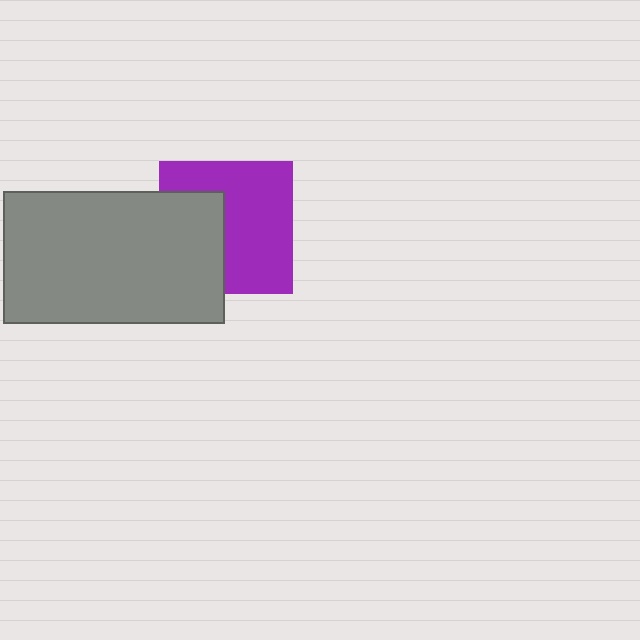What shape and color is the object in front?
The object in front is a gray rectangle.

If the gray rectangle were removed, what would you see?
You would see the complete purple square.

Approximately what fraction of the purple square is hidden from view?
Roughly 38% of the purple square is hidden behind the gray rectangle.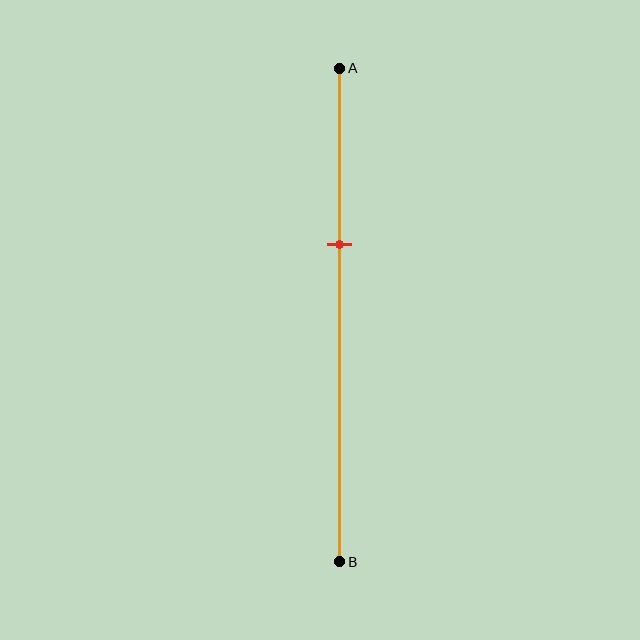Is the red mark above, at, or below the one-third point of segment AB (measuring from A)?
The red mark is approximately at the one-third point of segment AB.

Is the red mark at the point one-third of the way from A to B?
Yes, the mark is approximately at the one-third point.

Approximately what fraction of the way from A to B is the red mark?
The red mark is approximately 35% of the way from A to B.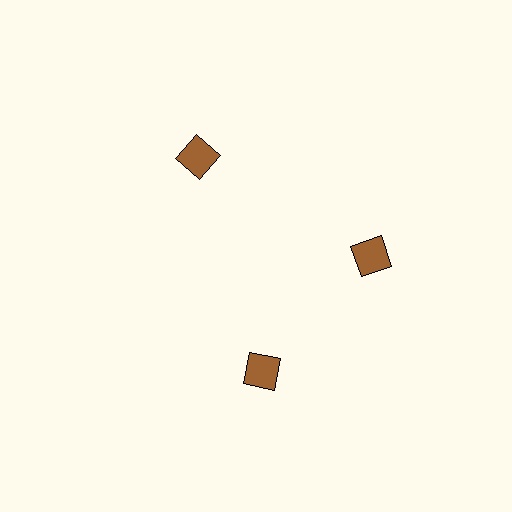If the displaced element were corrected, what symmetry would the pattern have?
It would have 3-fold rotational symmetry — the pattern would map onto itself every 120 degrees.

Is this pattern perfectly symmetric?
No. The 3 brown squares are arranged in a ring, but one element near the 7 o'clock position is rotated out of alignment along the ring, breaking the 3-fold rotational symmetry.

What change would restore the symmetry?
The symmetry would be restored by rotating it back into even spacing with its neighbors so that all 3 squares sit at equal angles and equal distance from the center.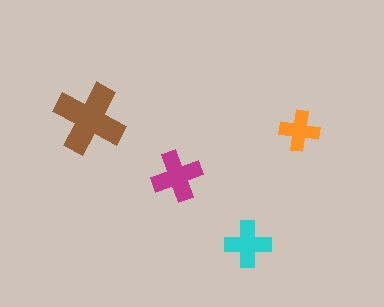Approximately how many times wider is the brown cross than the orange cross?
About 2 times wider.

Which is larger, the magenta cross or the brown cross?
The brown one.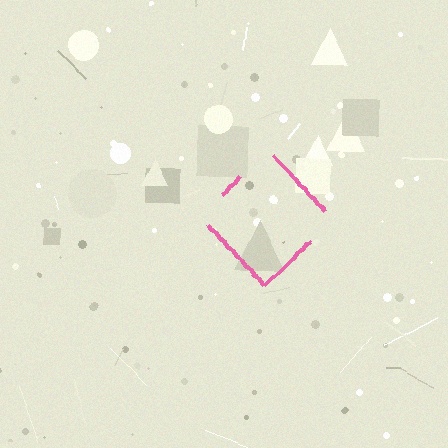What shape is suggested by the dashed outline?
The dashed outline suggests a diamond.